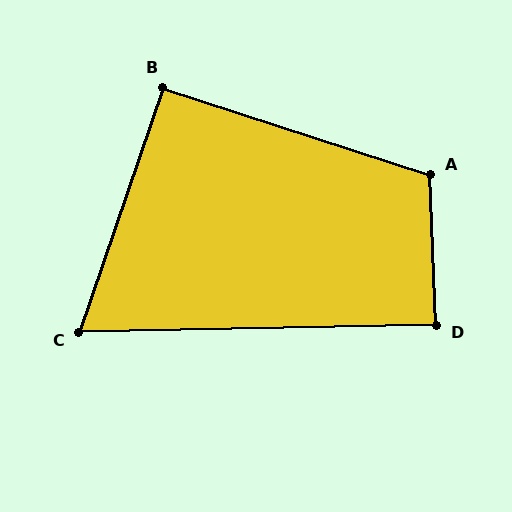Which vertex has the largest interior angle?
A, at approximately 110 degrees.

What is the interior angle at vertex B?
Approximately 91 degrees (approximately right).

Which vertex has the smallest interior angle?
C, at approximately 70 degrees.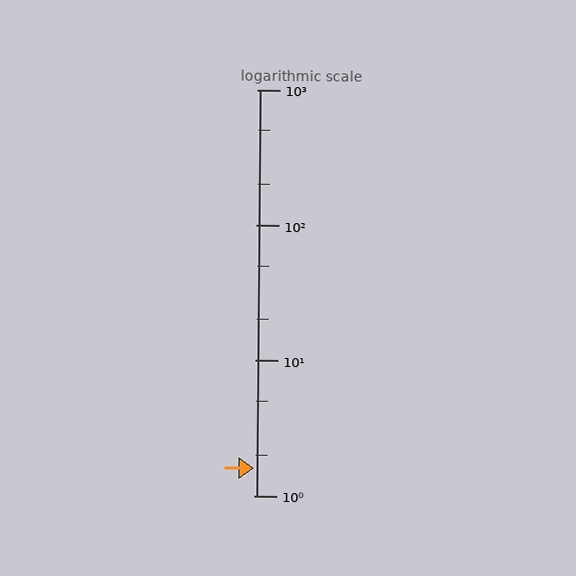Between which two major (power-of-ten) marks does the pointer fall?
The pointer is between 1 and 10.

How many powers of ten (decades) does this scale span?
The scale spans 3 decades, from 1 to 1000.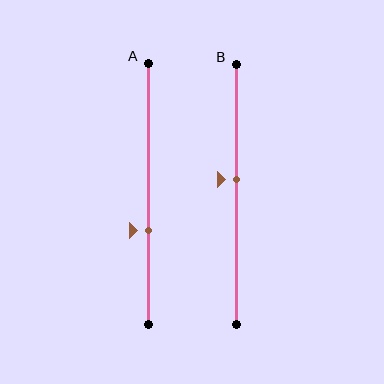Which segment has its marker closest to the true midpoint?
Segment B has its marker closest to the true midpoint.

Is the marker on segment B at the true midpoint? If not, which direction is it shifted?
No, the marker on segment B is shifted upward by about 6% of the segment length.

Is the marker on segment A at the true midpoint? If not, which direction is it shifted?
No, the marker on segment A is shifted downward by about 14% of the segment length.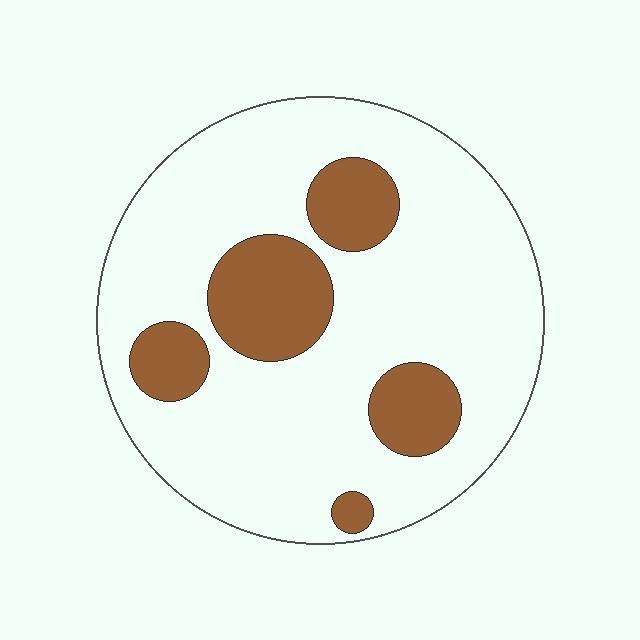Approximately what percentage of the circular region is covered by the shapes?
Approximately 20%.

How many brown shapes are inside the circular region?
5.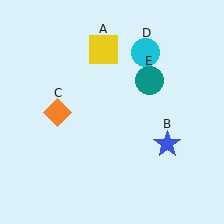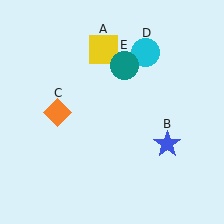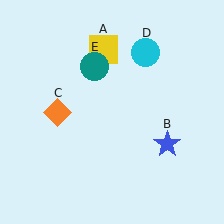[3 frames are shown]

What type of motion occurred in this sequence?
The teal circle (object E) rotated counterclockwise around the center of the scene.